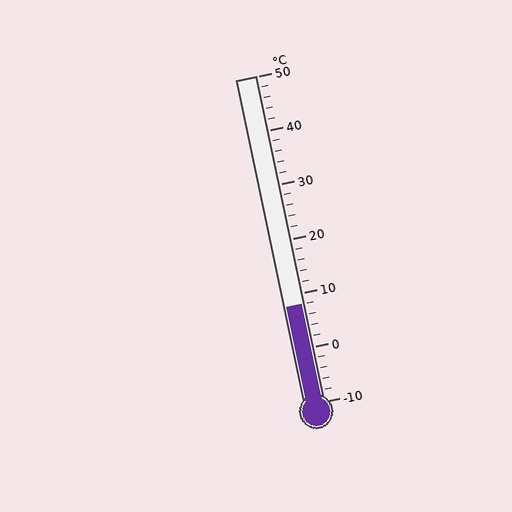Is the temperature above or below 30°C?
The temperature is below 30°C.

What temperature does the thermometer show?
The thermometer shows approximately 8°C.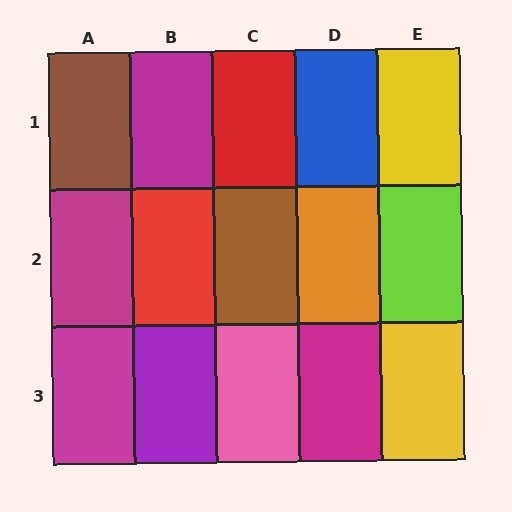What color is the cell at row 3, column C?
Pink.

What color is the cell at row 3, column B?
Purple.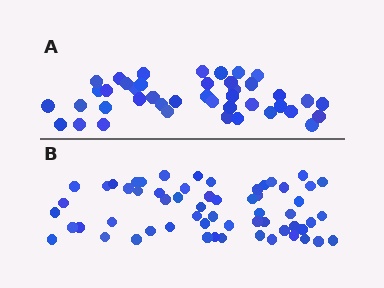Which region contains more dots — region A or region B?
Region B (the bottom region) has more dots.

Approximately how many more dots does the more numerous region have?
Region B has approximately 15 more dots than region A.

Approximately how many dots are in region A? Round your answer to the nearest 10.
About 40 dots. (The exact count is 42, which rounds to 40.)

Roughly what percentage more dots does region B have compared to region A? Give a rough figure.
About 40% more.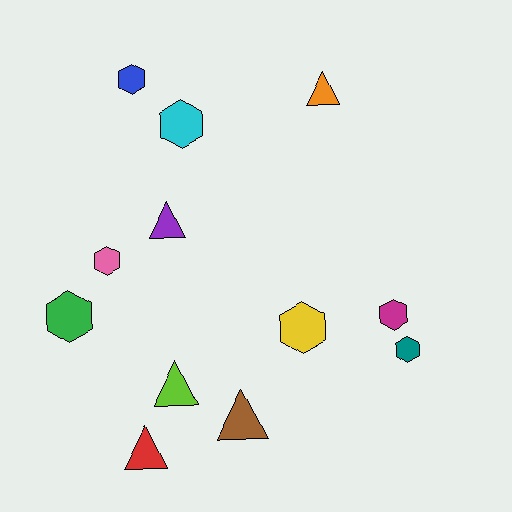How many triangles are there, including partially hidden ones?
There are 5 triangles.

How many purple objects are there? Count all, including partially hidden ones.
There is 1 purple object.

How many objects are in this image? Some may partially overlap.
There are 12 objects.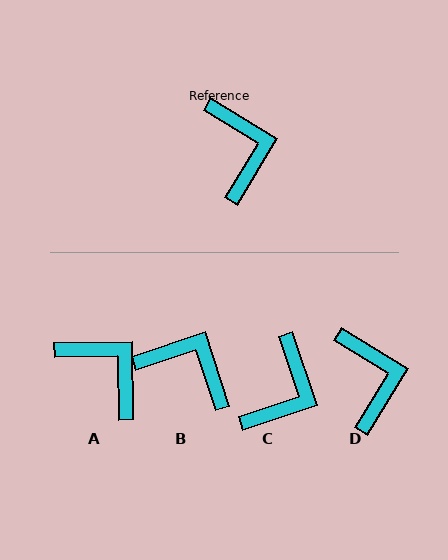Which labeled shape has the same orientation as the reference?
D.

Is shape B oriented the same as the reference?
No, it is off by about 50 degrees.